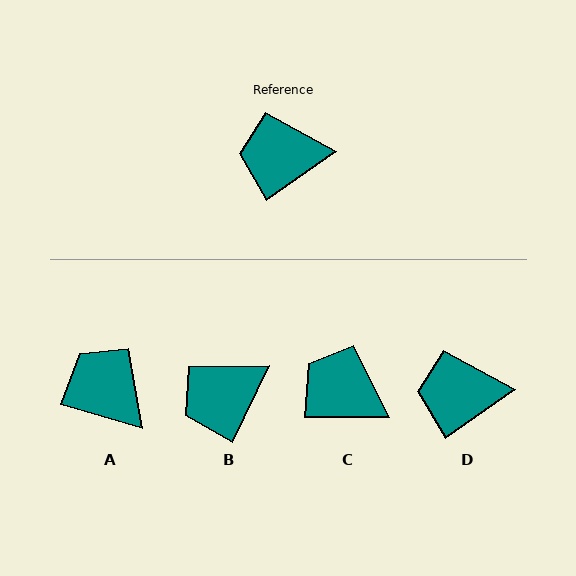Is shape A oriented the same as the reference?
No, it is off by about 51 degrees.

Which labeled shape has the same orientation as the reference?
D.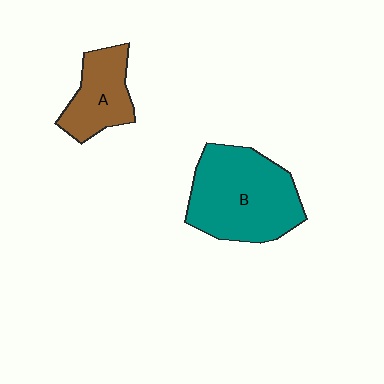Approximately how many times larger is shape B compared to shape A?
Approximately 1.9 times.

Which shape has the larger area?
Shape B (teal).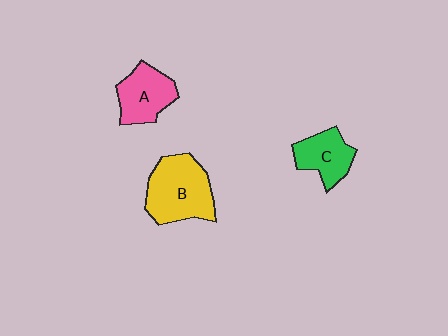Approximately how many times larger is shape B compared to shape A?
Approximately 1.4 times.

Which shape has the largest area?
Shape B (yellow).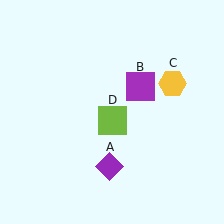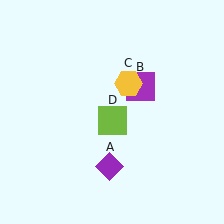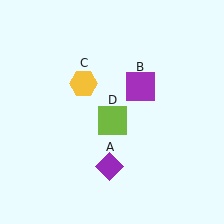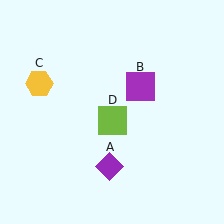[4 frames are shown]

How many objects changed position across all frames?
1 object changed position: yellow hexagon (object C).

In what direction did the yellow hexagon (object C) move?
The yellow hexagon (object C) moved left.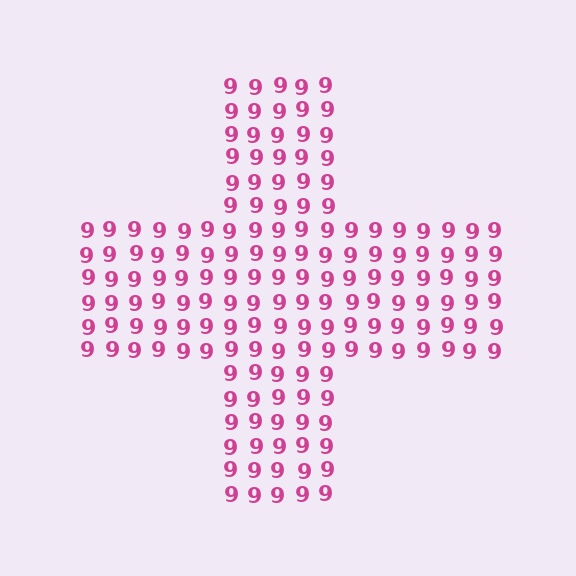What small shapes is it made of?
It is made of small digit 9's.